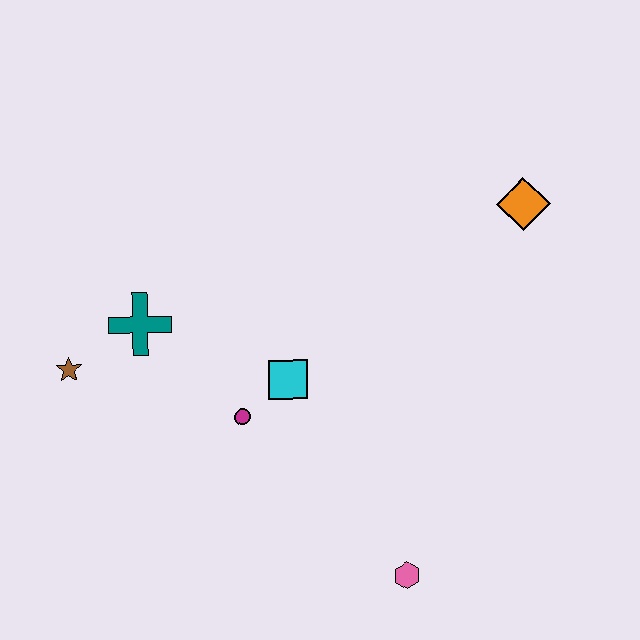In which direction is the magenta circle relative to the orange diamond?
The magenta circle is to the left of the orange diamond.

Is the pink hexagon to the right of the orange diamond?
No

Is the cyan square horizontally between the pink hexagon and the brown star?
Yes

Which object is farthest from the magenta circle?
The orange diamond is farthest from the magenta circle.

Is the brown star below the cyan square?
No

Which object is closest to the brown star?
The teal cross is closest to the brown star.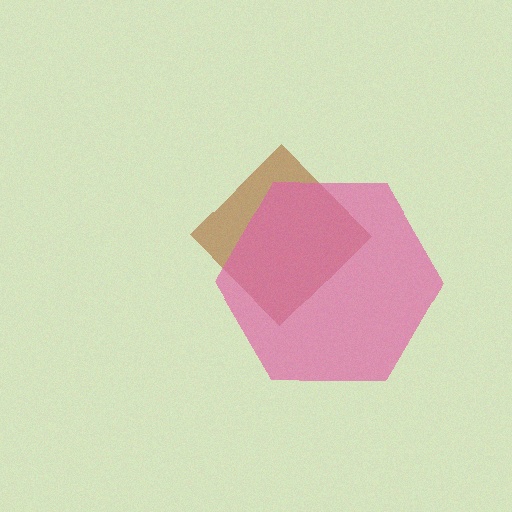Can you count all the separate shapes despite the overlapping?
Yes, there are 2 separate shapes.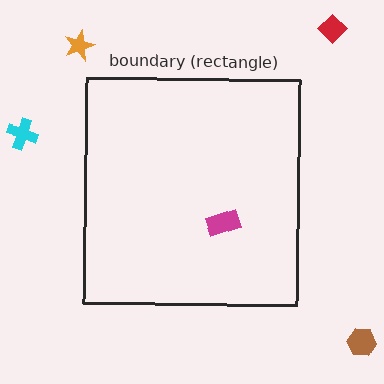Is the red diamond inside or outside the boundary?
Outside.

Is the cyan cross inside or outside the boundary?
Outside.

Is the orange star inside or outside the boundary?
Outside.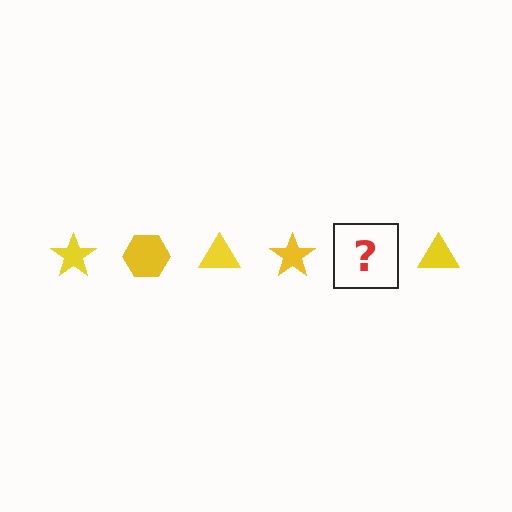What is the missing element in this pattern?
The missing element is a yellow hexagon.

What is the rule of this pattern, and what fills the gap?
The rule is that the pattern cycles through star, hexagon, triangle shapes in yellow. The gap should be filled with a yellow hexagon.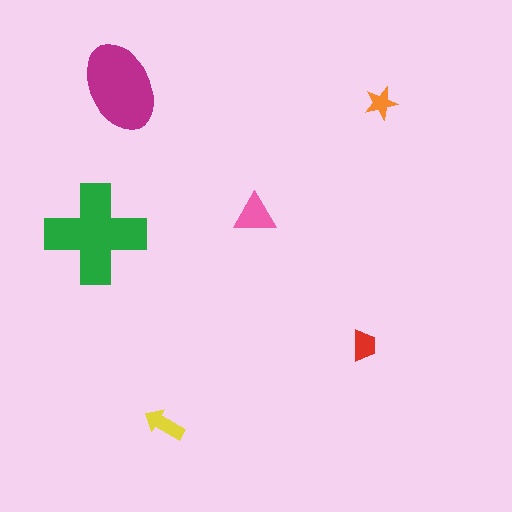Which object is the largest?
The green cross.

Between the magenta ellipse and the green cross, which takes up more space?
The green cross.